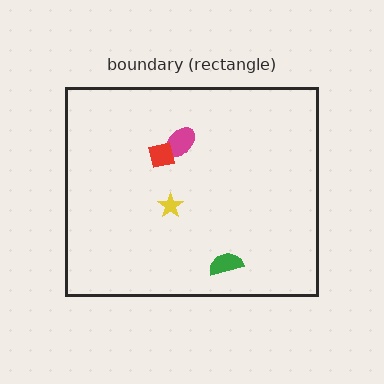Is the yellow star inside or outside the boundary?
Inside.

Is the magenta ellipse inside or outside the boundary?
Inside.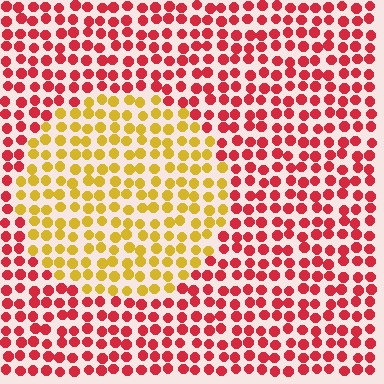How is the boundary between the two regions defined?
The boundary is defined purely by a slight shift in hue (about 57 degrees). Spacing, size, and orientation are identical on both sides.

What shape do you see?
I see a circle.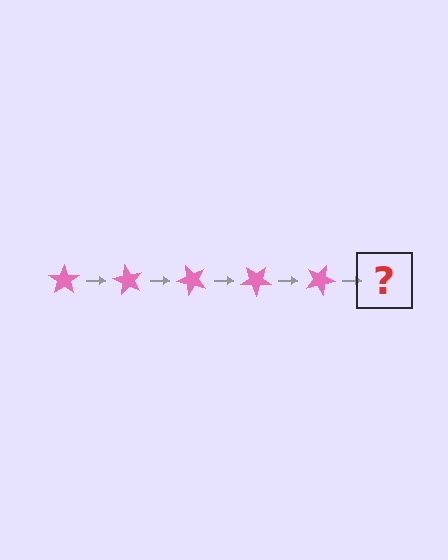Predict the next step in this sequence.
The next step is a pink star rotated 300 degrees.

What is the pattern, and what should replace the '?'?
The pattern is that the star rotates 60 degrees each step. The '?' should be a pink star rotated 300 degrees.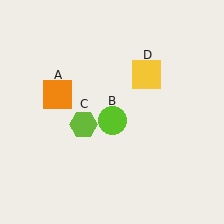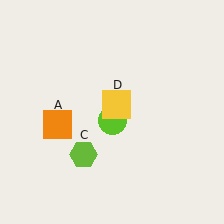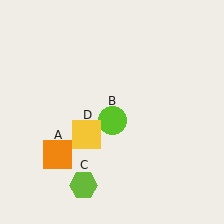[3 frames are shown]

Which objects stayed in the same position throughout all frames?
Lime circle (object B) remained stationary.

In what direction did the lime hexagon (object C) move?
The lime hexagon (object C) moved down.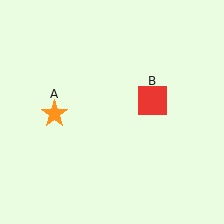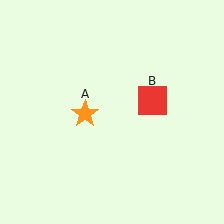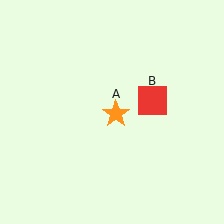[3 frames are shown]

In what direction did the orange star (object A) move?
The orange star (object A) moved right.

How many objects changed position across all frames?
1 object changed position: orange star (object A).